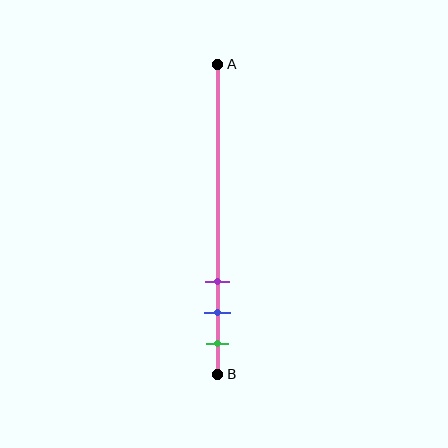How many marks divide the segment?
There are 3 marks dividing the segment.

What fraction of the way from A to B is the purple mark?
The purple mark is approximately 70% (0.7) of the way from A to B.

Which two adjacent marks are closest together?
The blue and green marks are the closest adjacent pair.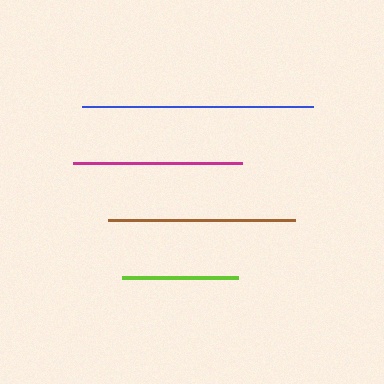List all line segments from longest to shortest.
From longest to shortest: blue, brown, magenta, lime.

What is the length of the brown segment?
The brown segment is approximately 187 pixels long.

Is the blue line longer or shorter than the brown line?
The blue line is longer than the brown line.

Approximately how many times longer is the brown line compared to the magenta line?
The brown line is approximately 1.1 times the length of the magenta line.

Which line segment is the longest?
The blue line is the longest at approximately 232 pixels.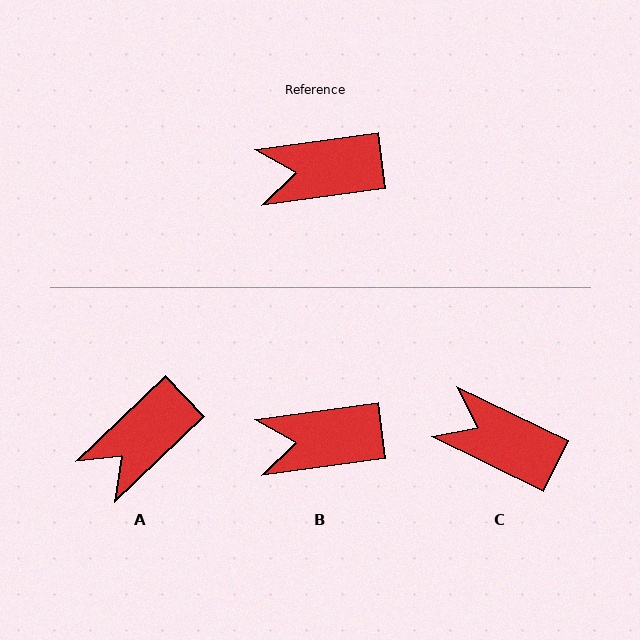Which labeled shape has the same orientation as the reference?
B.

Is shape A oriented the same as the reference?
No, it is off by about 36 degrees.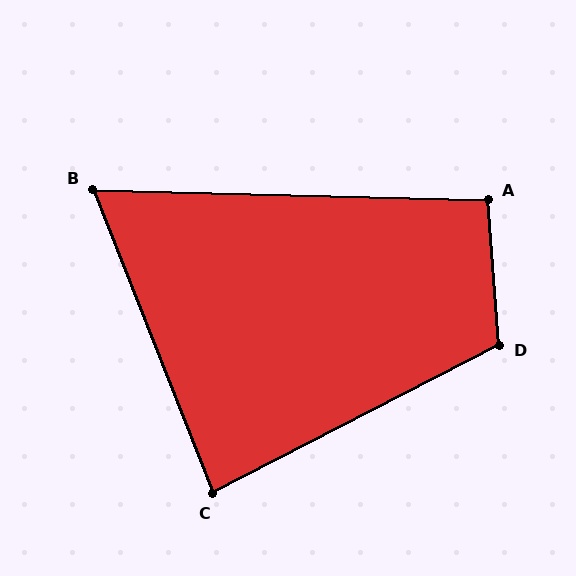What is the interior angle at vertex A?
Approximately 96 degrees (obtuse).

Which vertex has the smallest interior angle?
B, at approximately 67 degrees.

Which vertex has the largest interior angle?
D, at approximately 113 degrees.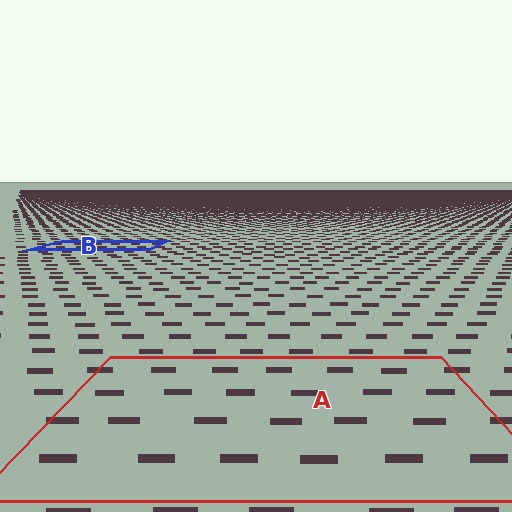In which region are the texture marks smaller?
The texture marks are smaller in region B, because it is farther away.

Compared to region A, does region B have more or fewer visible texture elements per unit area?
Region B has more texture elements per unit area — they are packed more densely because it is farther away.